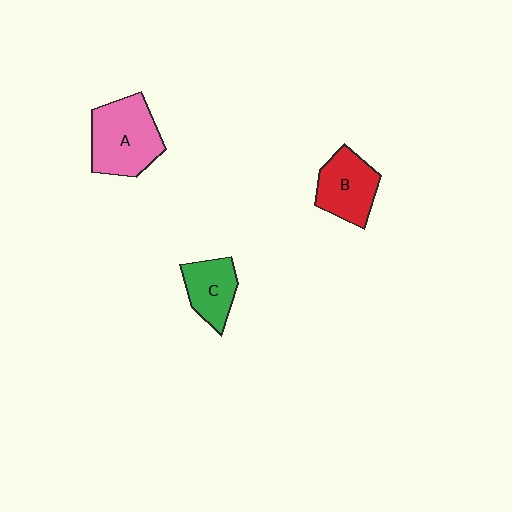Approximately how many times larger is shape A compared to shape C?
Approximately 1.6 times.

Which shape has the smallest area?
Shape C (green).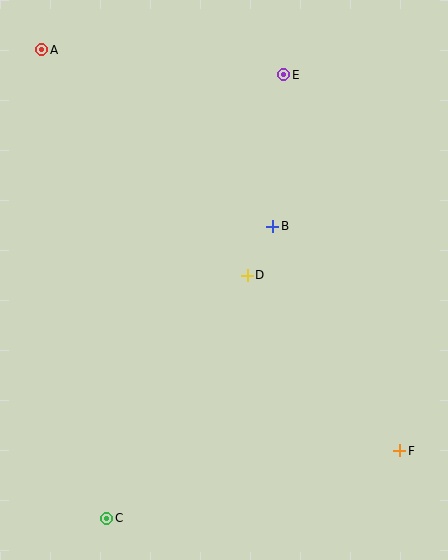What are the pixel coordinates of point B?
Point B is at (273, 226).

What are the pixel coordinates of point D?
Point D is at (247, 275).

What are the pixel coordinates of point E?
Point E is at (284, 75).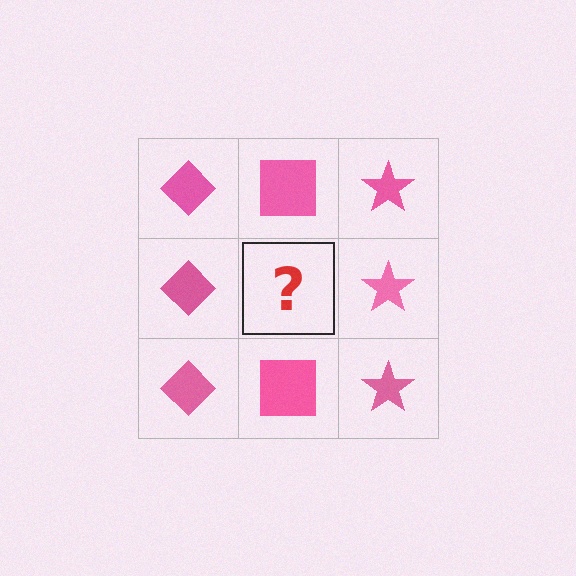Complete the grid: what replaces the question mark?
The question mark should be replaced with a pink square.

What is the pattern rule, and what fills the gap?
The rule is that each column has a consistent shape. The gap should be filled with a pink square.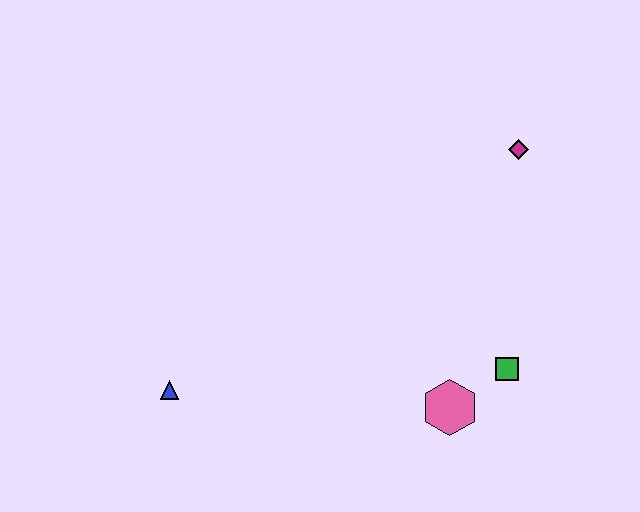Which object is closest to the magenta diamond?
The green square is closest to the magenta diamond.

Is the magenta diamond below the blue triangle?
No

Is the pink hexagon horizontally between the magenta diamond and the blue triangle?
Yes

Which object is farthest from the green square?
The blue triangle is farthest from the green square.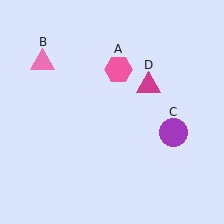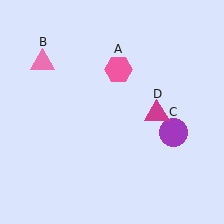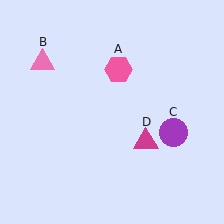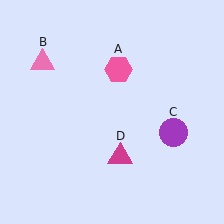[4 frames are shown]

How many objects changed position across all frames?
1 object changed position: magenta triangle (object D).